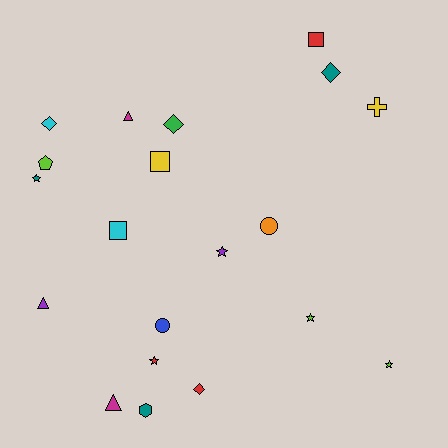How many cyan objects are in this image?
There are 2 cyan objects.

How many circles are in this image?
There are 2 circles.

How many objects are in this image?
There are 20 objects.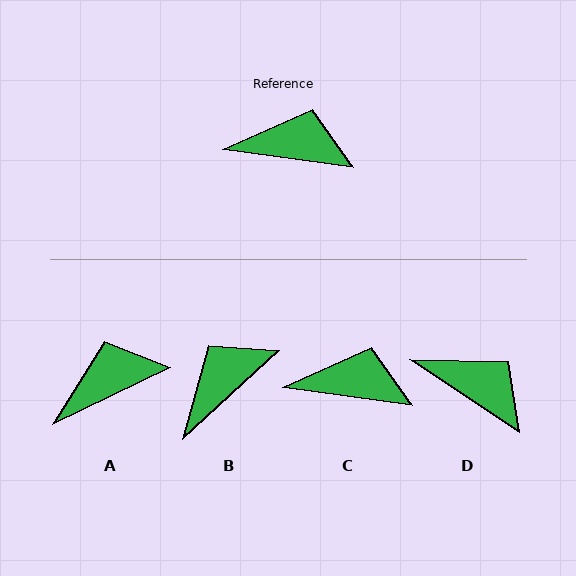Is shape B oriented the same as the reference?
No, it is off by about 51 degrees.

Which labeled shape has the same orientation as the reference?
C.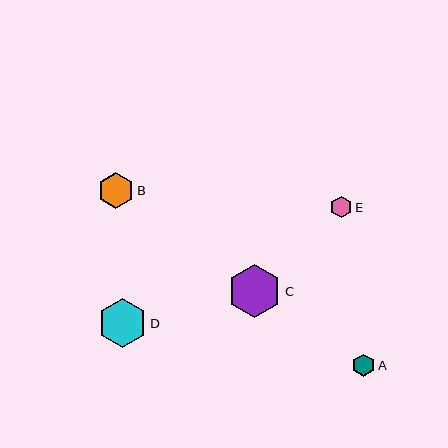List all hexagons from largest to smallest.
From largest to smallest: C, D, B, A, E.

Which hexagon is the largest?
Hexagon C is the largest with a size of approximately 53 pixels.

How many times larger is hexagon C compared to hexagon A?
Hexagon C is approximately 2.4 times the size of hexagon A.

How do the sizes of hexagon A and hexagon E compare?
Hexagon A and hexagon E are approximately the same size.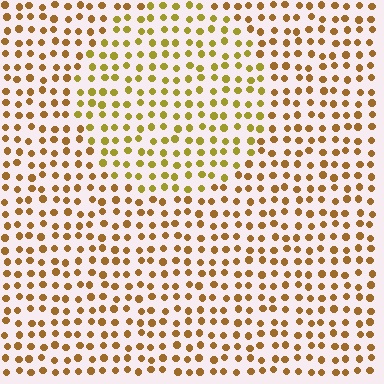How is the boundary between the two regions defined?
The boundary is defined purely by a slight shift in hue (about 25 degrees). Spacing, size, and orientation are identical on both sides.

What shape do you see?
I see a circle.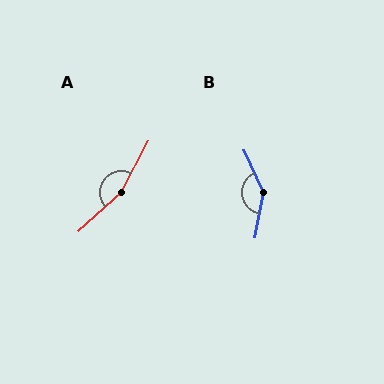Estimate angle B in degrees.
Approximately 144 degrees.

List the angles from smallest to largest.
B (144°), A (160°).